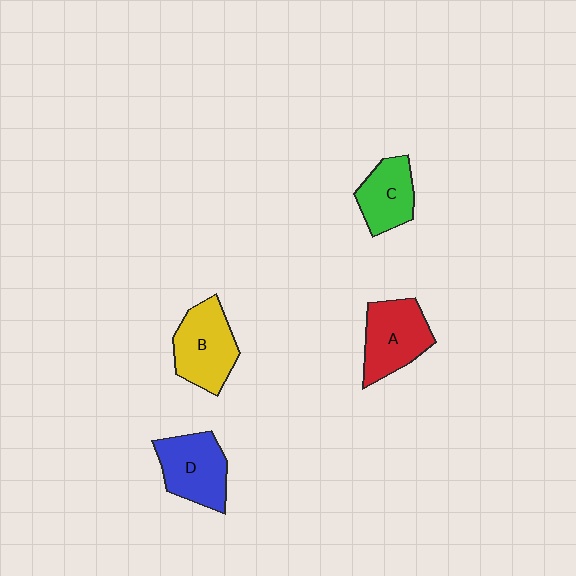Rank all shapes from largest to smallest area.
From largest to smallest: B (yellow), A (red), D (blue), C (green).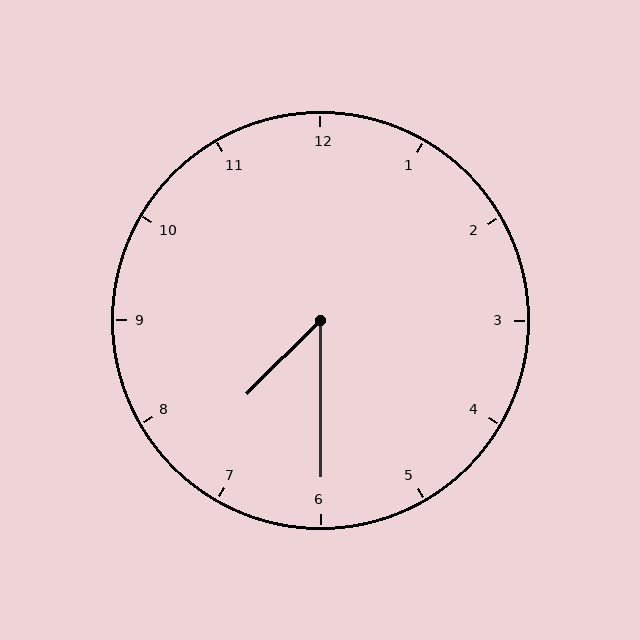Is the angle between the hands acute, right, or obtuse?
It is acute.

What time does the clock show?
7:30.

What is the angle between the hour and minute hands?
Approximately 45 degrees.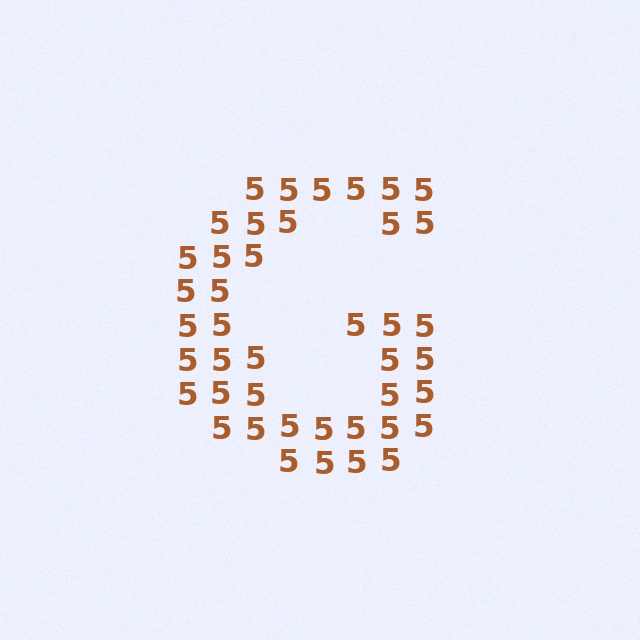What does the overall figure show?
The overall figure shows the letter G.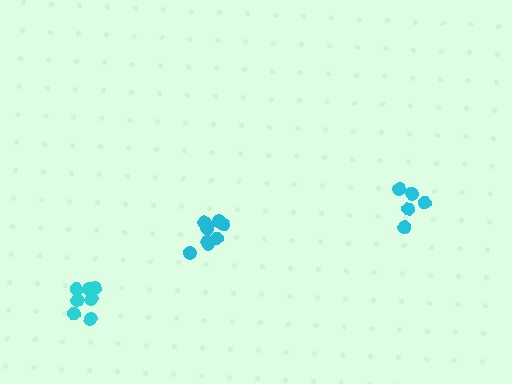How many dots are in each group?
Group 1: 5 dots, Group 2: 10 dots, Group 3: 7 dots (22 total).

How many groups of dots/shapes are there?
There are 3 groups.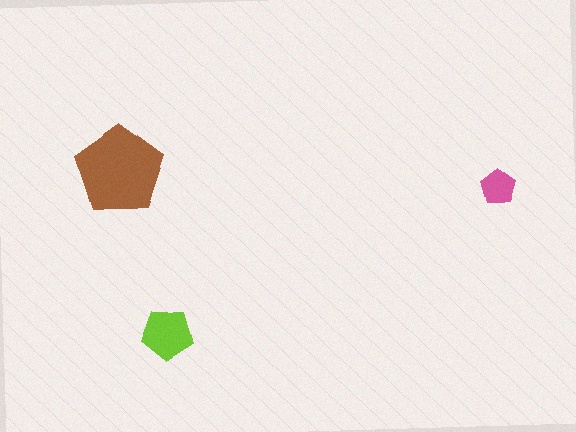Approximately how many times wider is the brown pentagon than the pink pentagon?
About 2.5 times wider.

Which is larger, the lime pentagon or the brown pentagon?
The brown one.